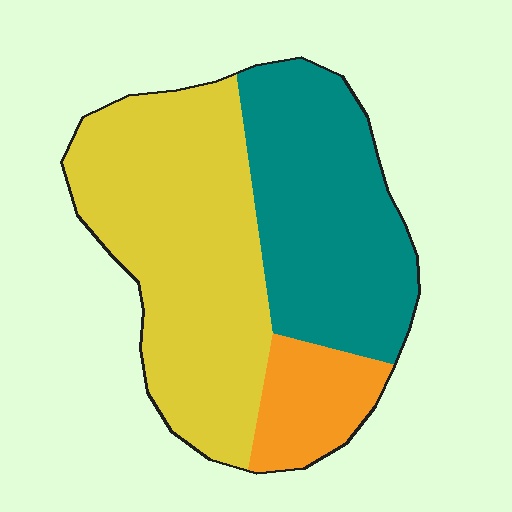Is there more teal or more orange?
Teal.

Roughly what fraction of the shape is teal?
Teal covers around 35% of the shape.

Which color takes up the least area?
Orange, at roughly 15%.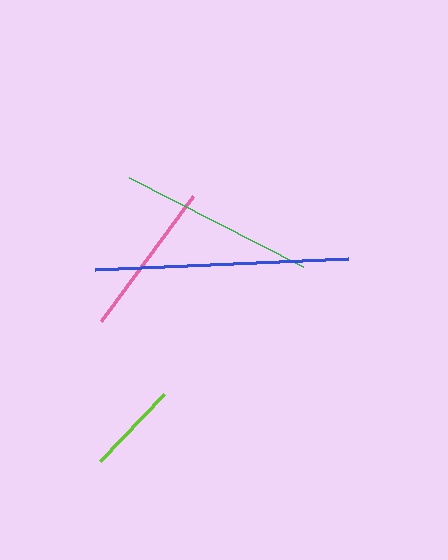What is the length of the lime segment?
The lime segment is approximately 93 pixels long.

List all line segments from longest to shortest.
From longest to shortest: blue, green, pink, lime.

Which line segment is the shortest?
The lime line is the shortest at approximately 93 pixels.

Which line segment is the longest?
The blue line is the longest at approximately 253 pixels.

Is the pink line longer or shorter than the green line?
The green line is longer than the pink line.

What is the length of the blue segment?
The blue segment is approximately 253 pixels long.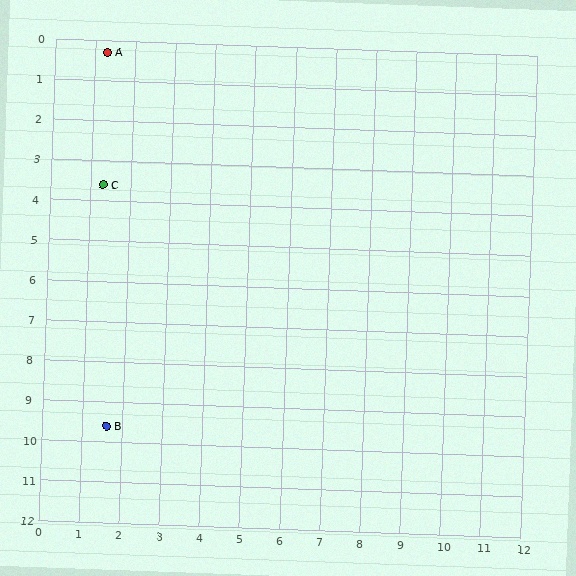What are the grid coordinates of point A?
Point A is at approximately (1.3, 0.3).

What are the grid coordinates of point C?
Point C is at approximately (1.3, 3.6).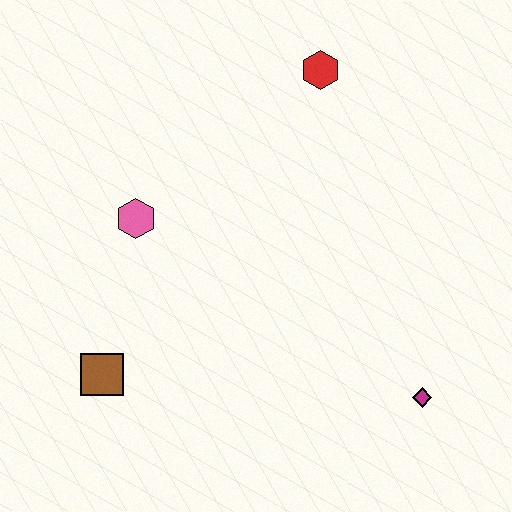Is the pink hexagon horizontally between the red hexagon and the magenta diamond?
No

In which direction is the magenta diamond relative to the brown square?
The magenta diamond is to the right of the brown square.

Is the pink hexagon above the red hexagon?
No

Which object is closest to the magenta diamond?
The brown square is closest to the magenta diamond.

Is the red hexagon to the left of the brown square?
No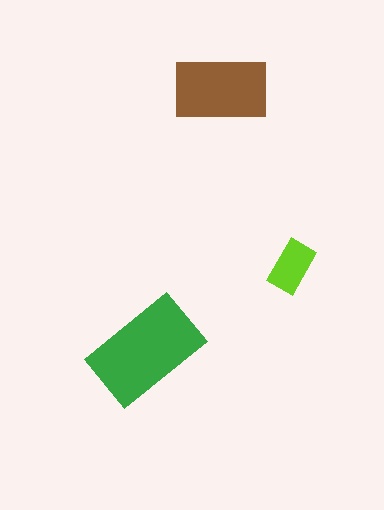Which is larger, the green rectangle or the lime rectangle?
The green one.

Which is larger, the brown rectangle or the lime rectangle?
The brown one.